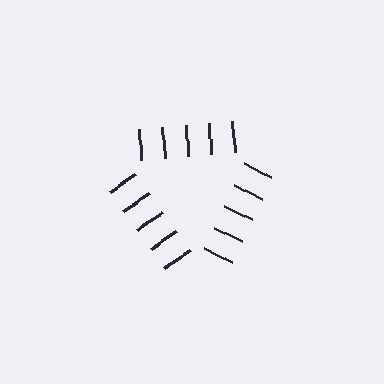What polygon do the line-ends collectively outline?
An illusory triangle — the line segments terminate on its edges but no continuous stroke is drawn.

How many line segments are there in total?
15 — 5 along each of the 3 edges.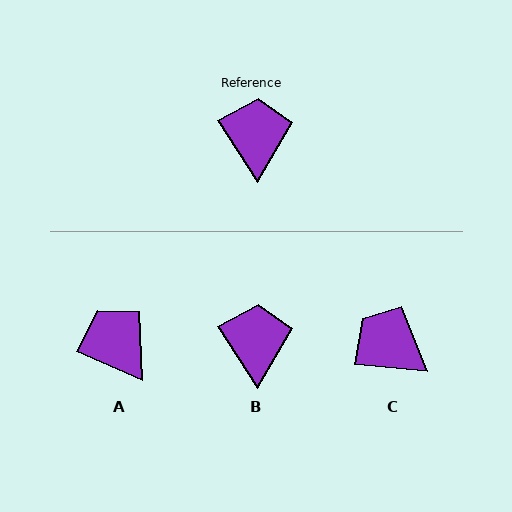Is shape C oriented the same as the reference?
No, it is off by about 52 degrees.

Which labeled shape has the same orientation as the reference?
B.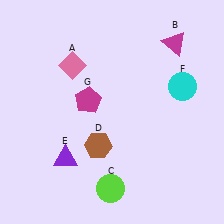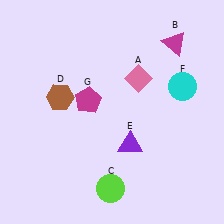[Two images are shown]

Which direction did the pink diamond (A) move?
The pink diamond (A) moved right.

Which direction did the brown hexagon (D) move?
The brown hexagon (D) moved up.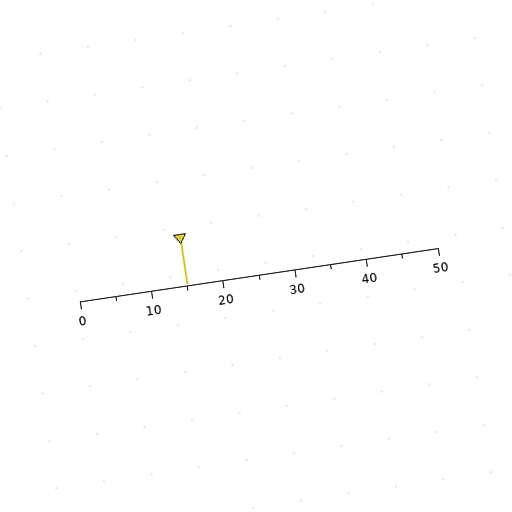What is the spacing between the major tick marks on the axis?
The major ticks are spaced 10 apart.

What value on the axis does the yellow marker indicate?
The marker indicates approximately 15.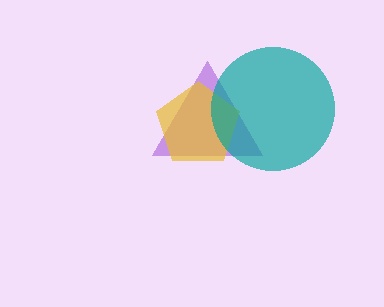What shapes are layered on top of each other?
The layered shapes are: a purple triangle, a yellow pentagon, a teal circle.